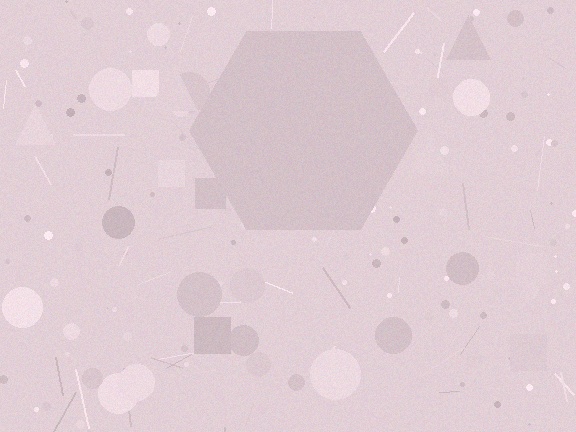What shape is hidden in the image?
A hexagon is hidden in the image.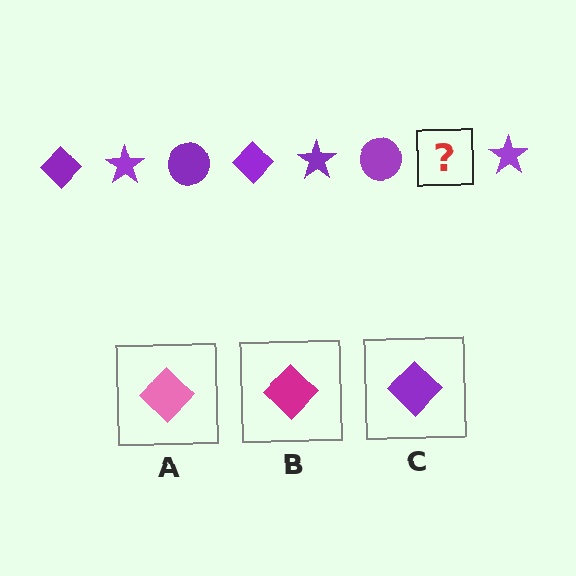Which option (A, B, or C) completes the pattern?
C.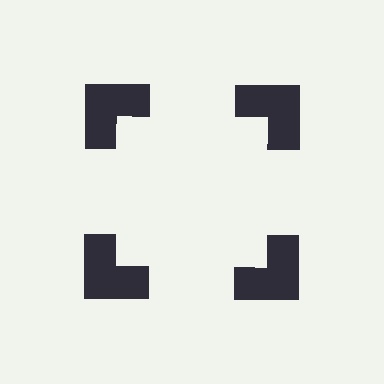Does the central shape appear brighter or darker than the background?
It typically appears slightly brighter than the background, even though no actual brightness change is drawn.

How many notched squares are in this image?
There are 4 — one at each vertex of the illusory square.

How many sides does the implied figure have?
4 sides.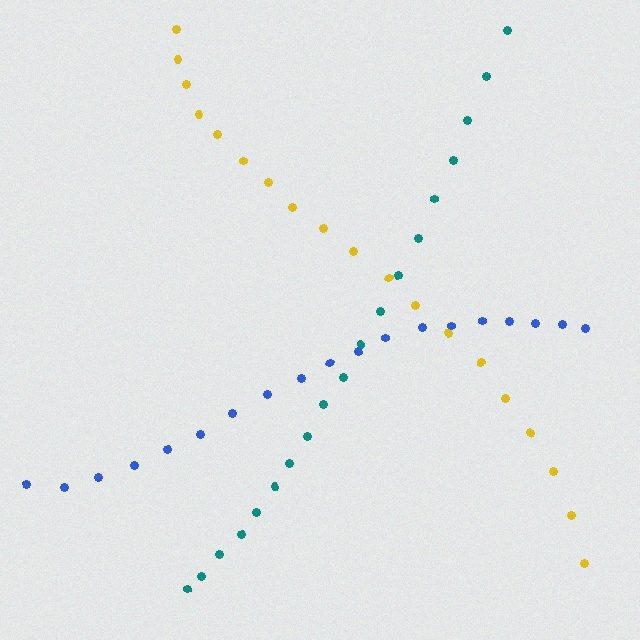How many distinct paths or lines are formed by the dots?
There are 3 distinct paths.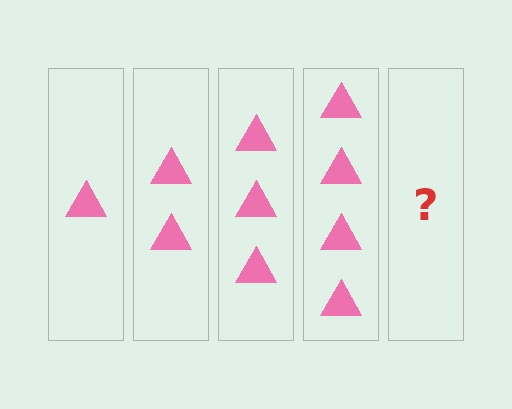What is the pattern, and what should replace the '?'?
The pattern is that each step adds one more triangle. The '?' should be 5 triangles.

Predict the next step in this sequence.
The next step is 5 triangles.